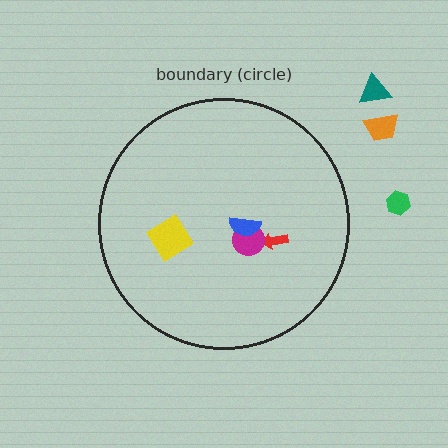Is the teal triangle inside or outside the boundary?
Outside.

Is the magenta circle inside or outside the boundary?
Inside.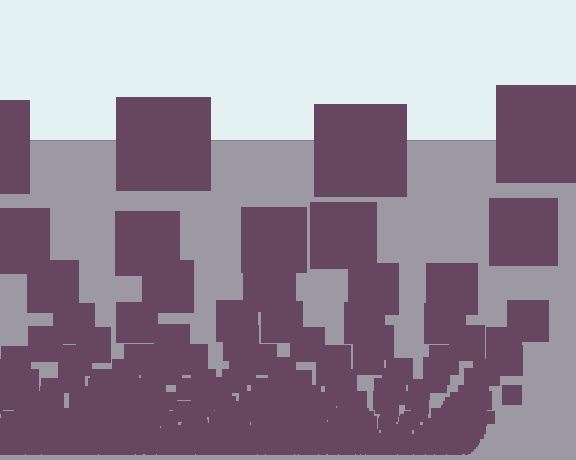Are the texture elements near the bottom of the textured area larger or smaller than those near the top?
Smaller. The gradient is inverted — elements near the bottom are smaller and denser.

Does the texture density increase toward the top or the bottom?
Density increases toward the bottom.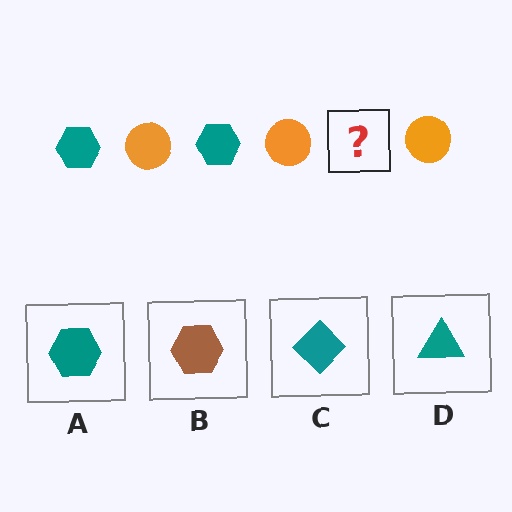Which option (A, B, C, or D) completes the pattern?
A.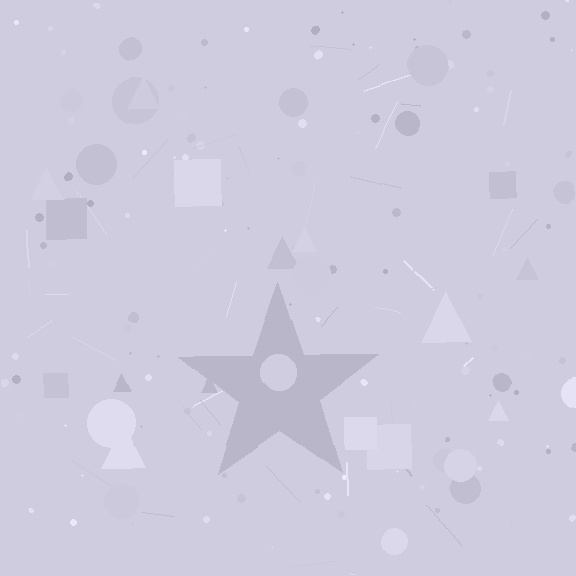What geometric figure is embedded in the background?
A star is embedded in the background.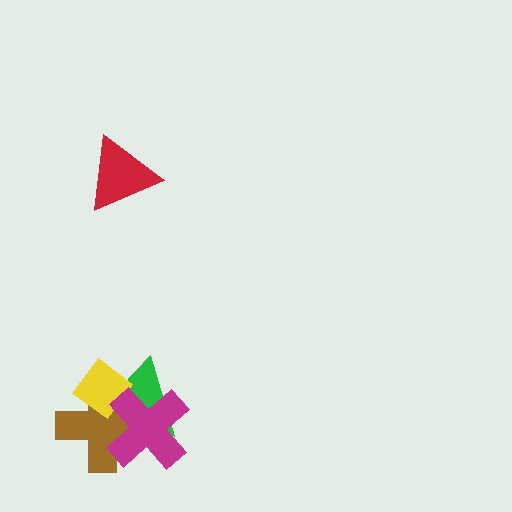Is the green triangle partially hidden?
Yes, it is partially covered by another shape.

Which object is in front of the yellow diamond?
The magenta cross is in front of the yellow diamond.